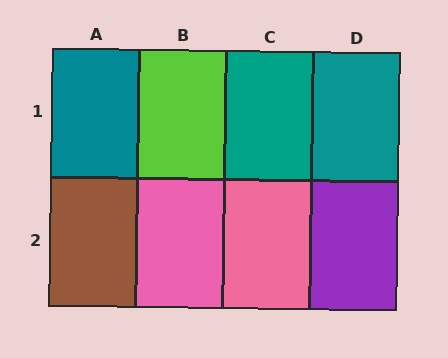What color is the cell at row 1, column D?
Teal.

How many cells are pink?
2 cells are pink.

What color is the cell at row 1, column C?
Teal.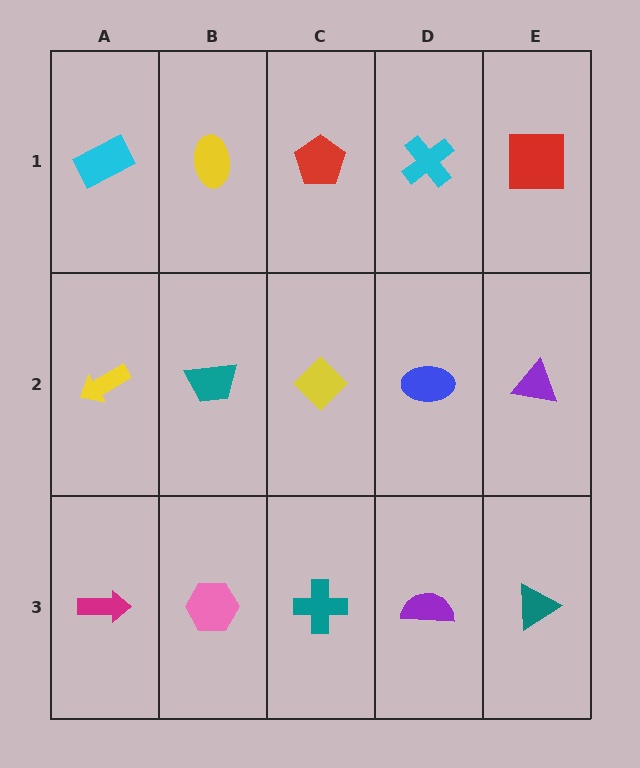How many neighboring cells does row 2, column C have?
4.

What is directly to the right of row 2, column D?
A purple triangle.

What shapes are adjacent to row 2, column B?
A yellow ellipse (row 1, column B), a pink hexagon (row 3, column B), a yellow arrow (row 2, column A), a yellow diamond (row 2, column C).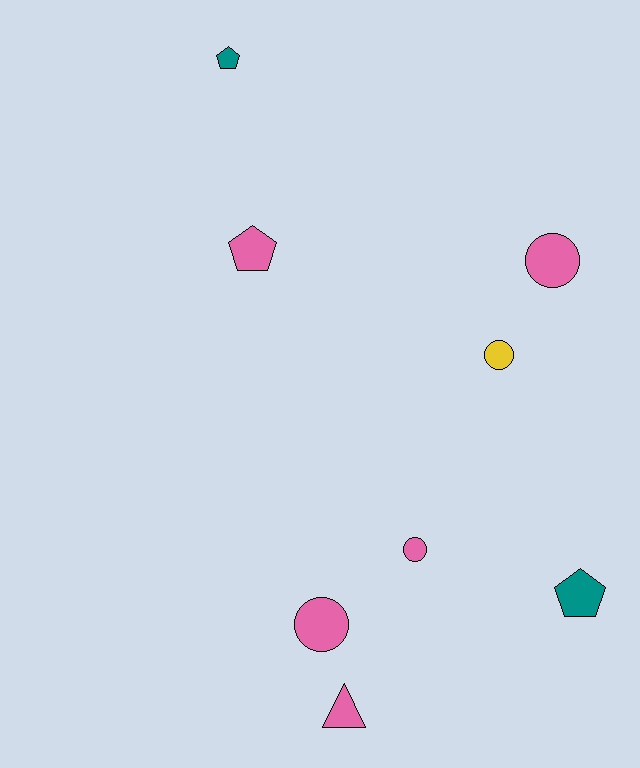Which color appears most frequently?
Pink, with 5 objects.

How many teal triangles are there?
There are no teal triangles.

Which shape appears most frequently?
Circle, with 4 objects.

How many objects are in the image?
There are 8 objects.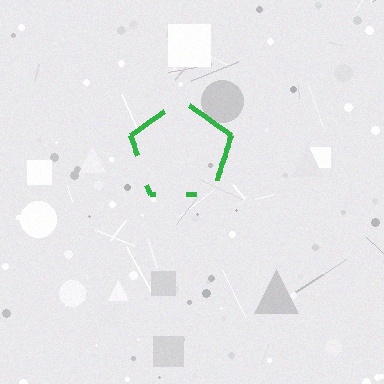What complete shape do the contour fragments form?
The contour fragments form a pentagon.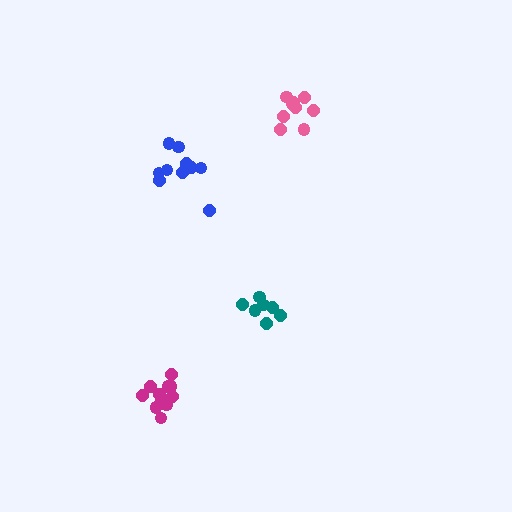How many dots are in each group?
Group 1: 11 dots, Group 2: 10 dots, Group 3: 9 dots, Group 4: 7 dots (37 total).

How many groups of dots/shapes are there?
There are 4 groups.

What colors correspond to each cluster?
The clusters are colored: magenta, blue, pink, teal.